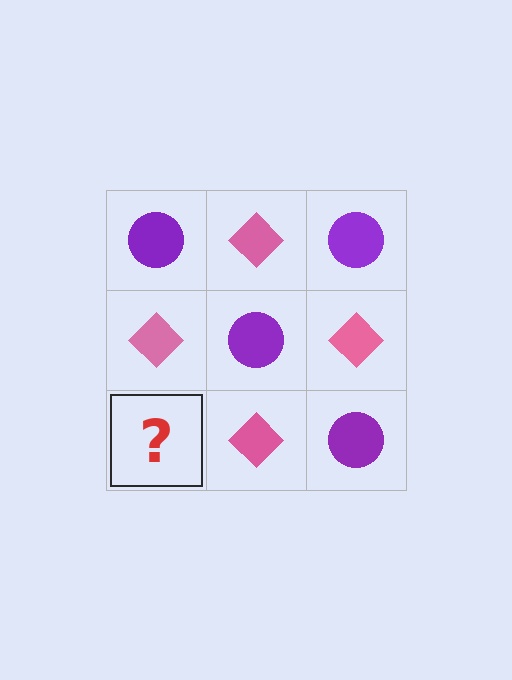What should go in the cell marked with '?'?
The missing cell should contain a purple circle.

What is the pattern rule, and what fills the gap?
The rule is that it alternates purple circle and pink diamond in a checkerboard pattern. The gap should be filled with a purple circle.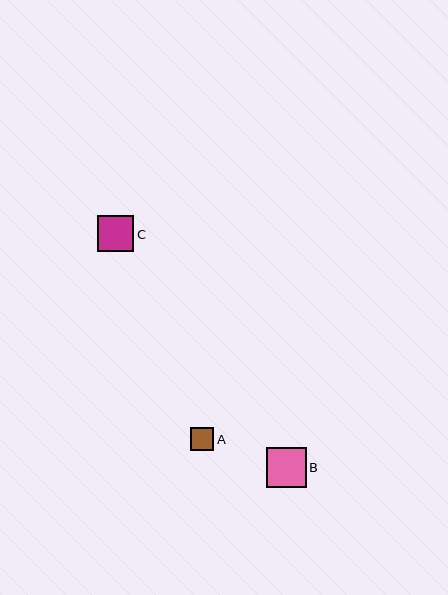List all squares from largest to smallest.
From largest to smallest: B, C, A.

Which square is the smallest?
Square A is the smallest with a size of approximately 23 pixels.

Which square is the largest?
Square B is the largest with a size of approximately 40 pixels.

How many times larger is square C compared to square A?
Square C is approximately 1.6 times the size of square A.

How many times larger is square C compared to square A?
Square C is approximately 1.6 times the size of square A.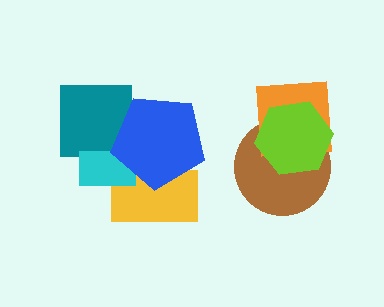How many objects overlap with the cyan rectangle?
3 objects overlap with the cyan rectangle.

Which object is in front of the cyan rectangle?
The blue pentagon is in front of the cyan rectangle.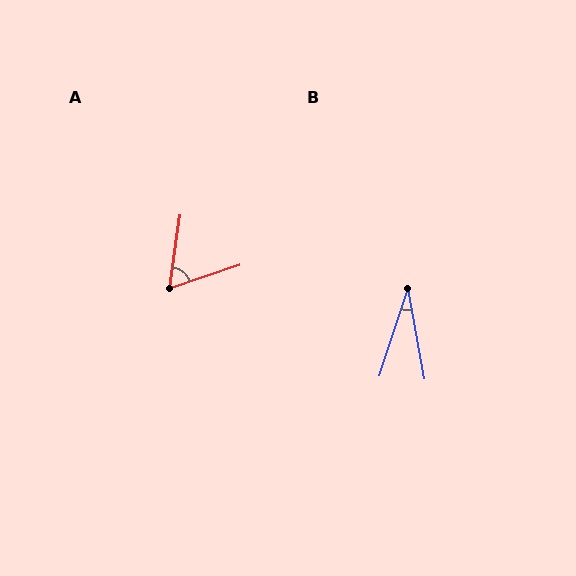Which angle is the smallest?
B, at approximately 28 degrees.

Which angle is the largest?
A, at approximately 64 degrees.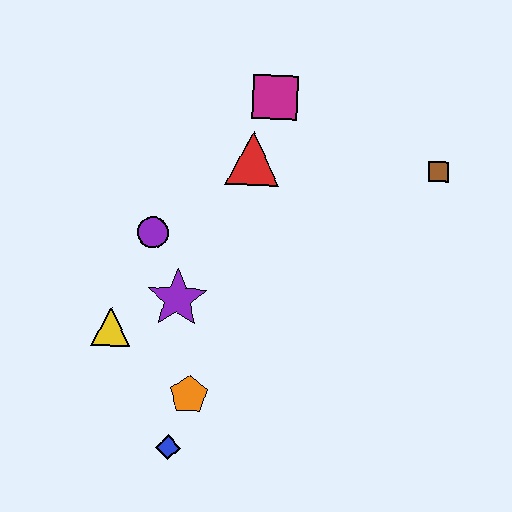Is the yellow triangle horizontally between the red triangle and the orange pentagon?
No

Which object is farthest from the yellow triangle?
The brown square is farthest from the yellow triangle.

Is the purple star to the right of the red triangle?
No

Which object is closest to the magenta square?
The red triangle is closest to the magenta square.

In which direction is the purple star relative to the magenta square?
The purple star is below the magenta square.